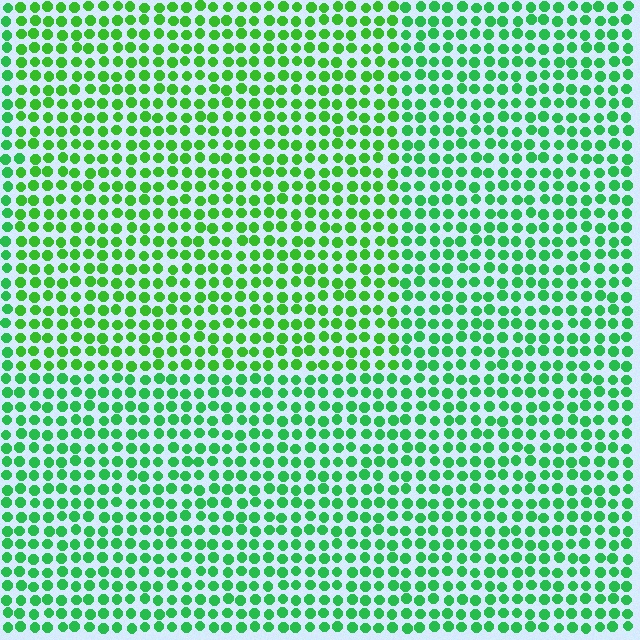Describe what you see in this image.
The image is filled with small green elements in a uniform arrangement. A rectangle-shaped region is visible where the elements are tinted to a slightly different hue, forming a subtle color boundary.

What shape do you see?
I see a rectangle.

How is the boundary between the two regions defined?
The boundary is defined purely by a slight shift in hue (about 20 degrees). Spacing, size, and orientation are identical on both sides.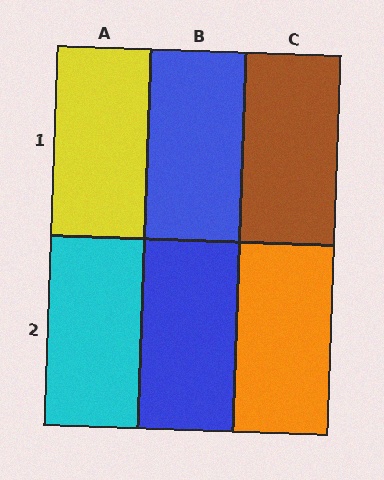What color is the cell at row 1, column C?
Brown.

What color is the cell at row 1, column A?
Yellow.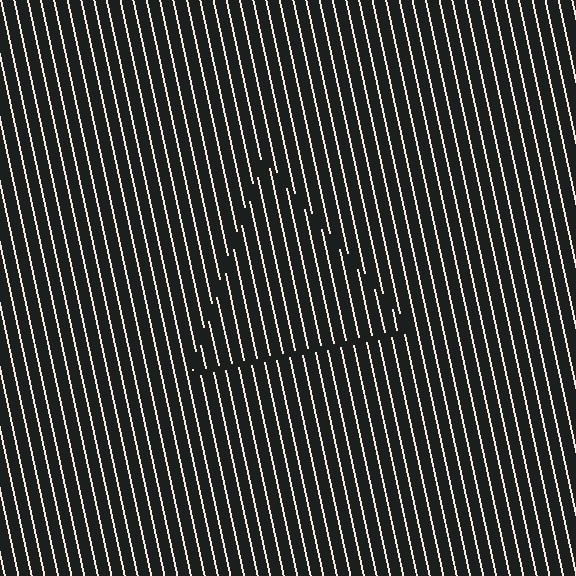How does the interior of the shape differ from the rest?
The interior of the shape contains the same grating, shifted by half a period — the contour is defined by the phase discontinuity where line-ends from the inner and outer gratings abut.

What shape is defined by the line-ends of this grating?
An illusory triangle. The interior of the shape contains the same grating, shifted by half a period — the contour is defined by the phase discontinuity where line-ends from the inner and outer gratings abut.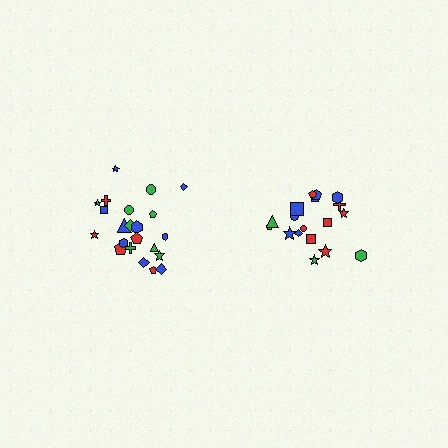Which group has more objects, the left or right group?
The left group.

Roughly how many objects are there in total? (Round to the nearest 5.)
Roughly 40 objects in total.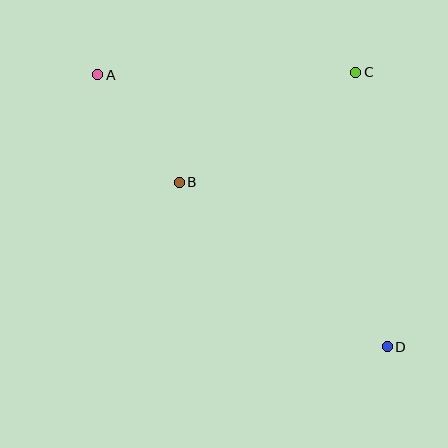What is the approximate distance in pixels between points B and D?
The distance between B and D is approximately 265 pixels.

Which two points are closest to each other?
Points A and B are closest to each other.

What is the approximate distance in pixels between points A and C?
The distance between A and C is approximately 258 pixels.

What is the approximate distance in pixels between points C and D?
The distance between C and D is approximately 276 pixels.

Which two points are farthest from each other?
Points A and D are farthest from each other.